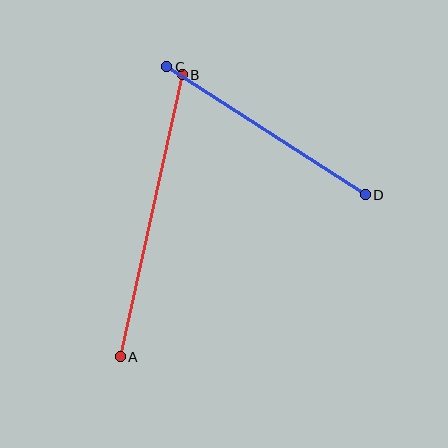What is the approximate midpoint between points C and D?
The midpoint is at approximately (266, 131) pixels.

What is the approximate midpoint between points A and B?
The midpoint is at approximately (151, 216) pixels.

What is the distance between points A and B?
The distance is approximately 288 pixels.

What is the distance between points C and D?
The distance is approximately 237 pixels.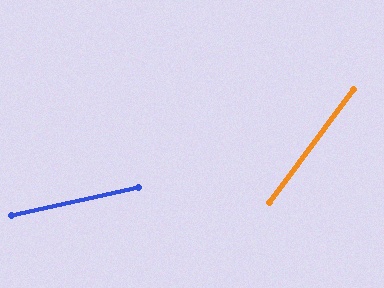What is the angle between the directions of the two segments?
Approximately 41 degrees.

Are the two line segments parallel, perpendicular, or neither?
Neither parallel nor perpendicular — they differ by about 41°.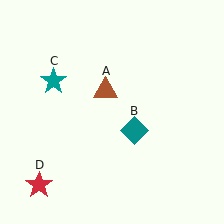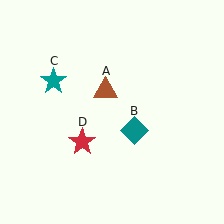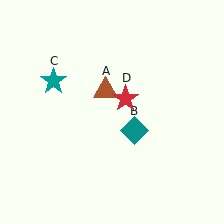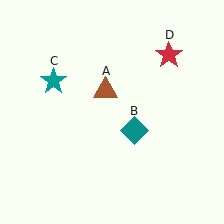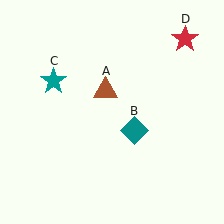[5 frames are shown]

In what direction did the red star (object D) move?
The red star (object D) moved up and to the right.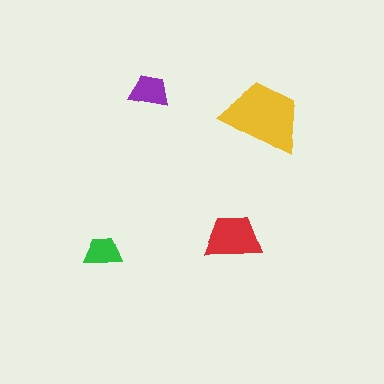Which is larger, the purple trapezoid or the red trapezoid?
The red one.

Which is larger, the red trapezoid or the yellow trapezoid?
The yellow one.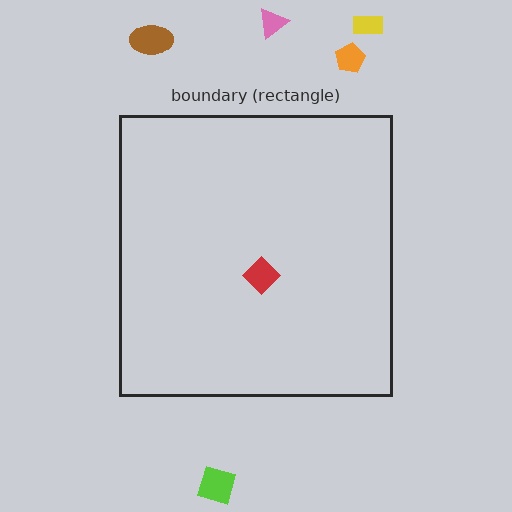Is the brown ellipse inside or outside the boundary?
Outside.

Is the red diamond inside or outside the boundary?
Inside.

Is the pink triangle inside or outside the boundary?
Outside.